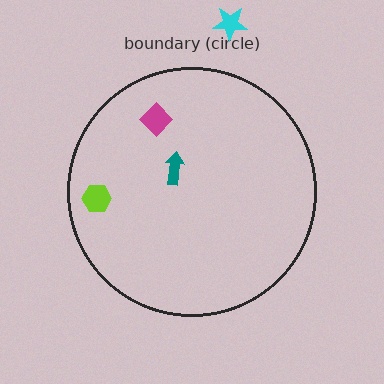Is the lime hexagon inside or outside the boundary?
Inside.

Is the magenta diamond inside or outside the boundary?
Inside.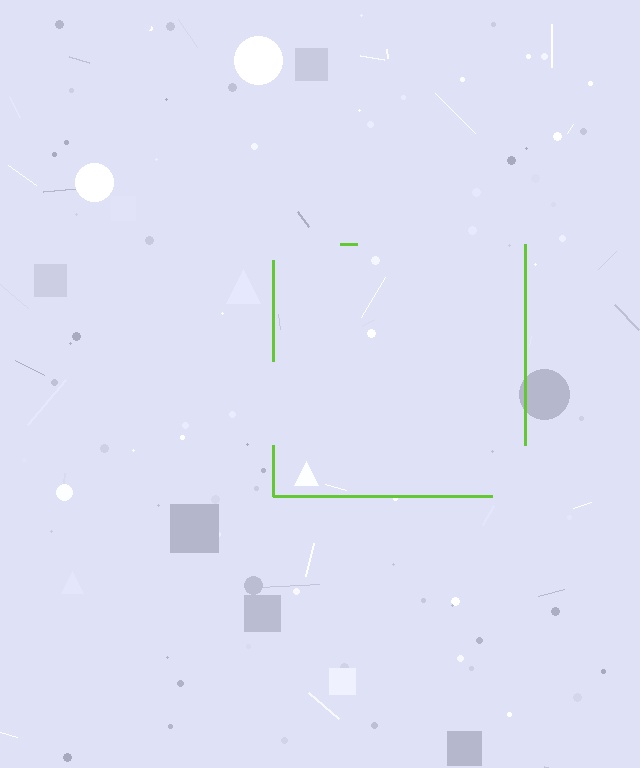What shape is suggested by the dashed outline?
The dashed outline suggests a square.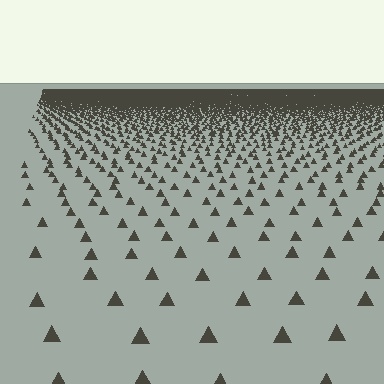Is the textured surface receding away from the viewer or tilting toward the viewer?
The surface is receding away from the viewer. Texture elements get smaller and denser toward the top.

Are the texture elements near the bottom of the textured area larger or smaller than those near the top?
Larger. Near the bottom, elements are closer to the viewer and appear at a bigger on-screen size.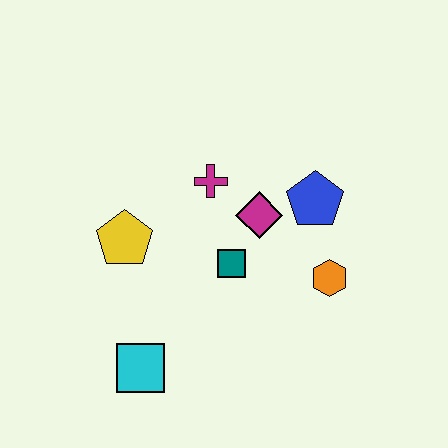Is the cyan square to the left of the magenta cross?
Yes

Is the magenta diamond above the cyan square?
Yes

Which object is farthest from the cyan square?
The blue pentagon is farthest from the cyan square.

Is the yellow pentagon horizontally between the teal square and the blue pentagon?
No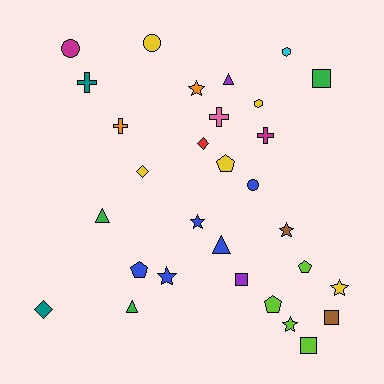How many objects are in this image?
There are 30 objects.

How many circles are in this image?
There are 3 circles.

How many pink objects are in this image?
There is 1 pink object.